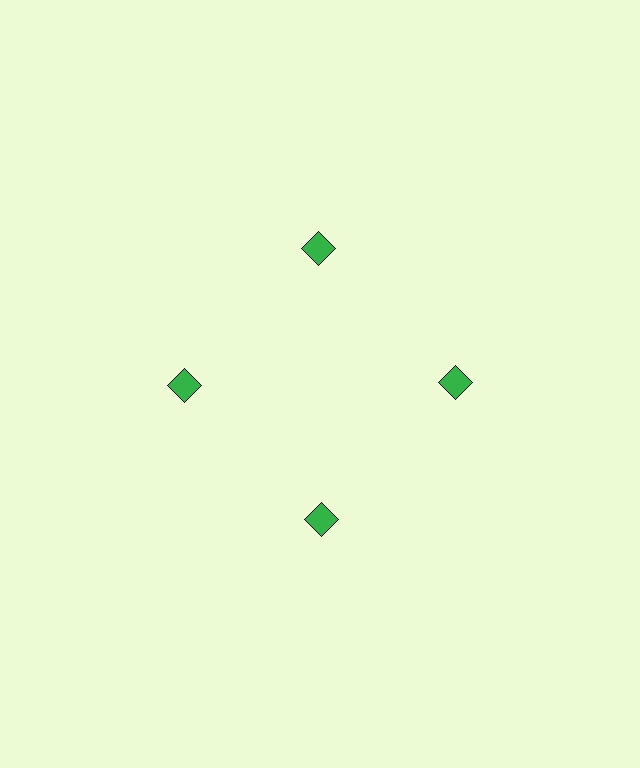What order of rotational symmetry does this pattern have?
This pattern has 4-fold rotational symmetry.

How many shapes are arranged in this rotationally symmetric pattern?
There are 4 shapes, arranged in 4 groups of 1.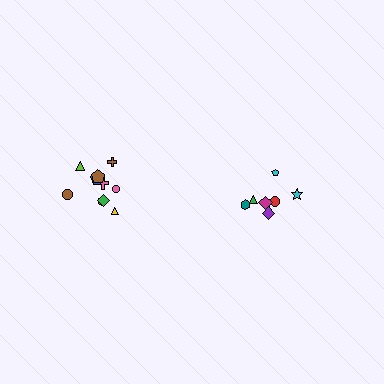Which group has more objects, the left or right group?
The left group.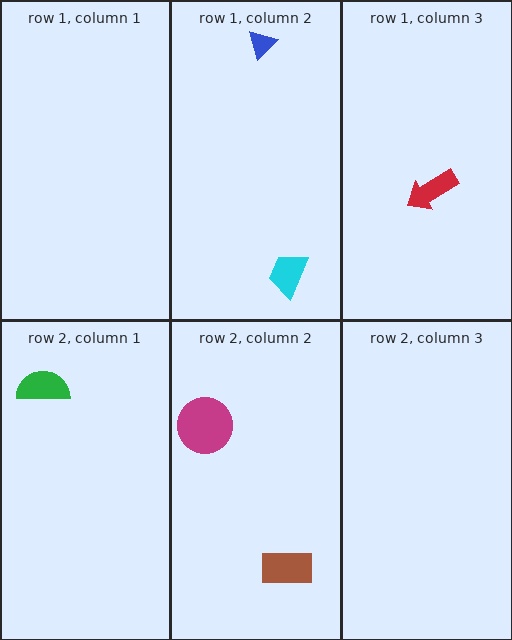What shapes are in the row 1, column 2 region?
The blue triangle, the cyan trapezoid.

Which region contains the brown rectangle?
The row 2, column 2 region.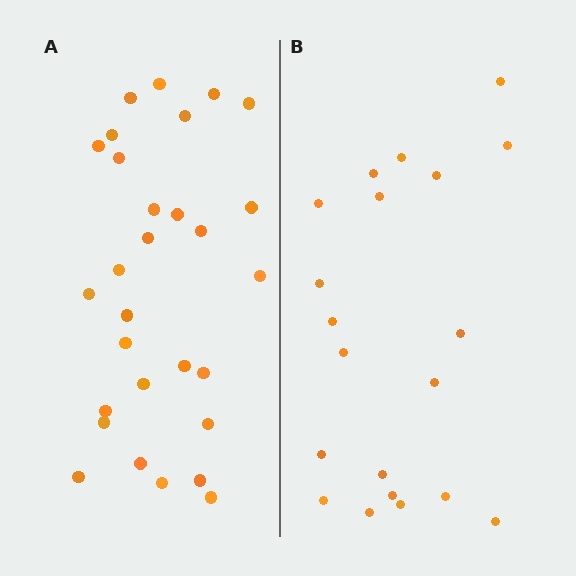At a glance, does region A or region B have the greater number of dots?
Region A (the left region) has more dots.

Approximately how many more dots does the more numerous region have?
Region A has roughly 8 or so more dots than region B.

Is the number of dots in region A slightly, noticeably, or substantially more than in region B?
Region A has substantially more. The ratio is roughly 1.4 to 1.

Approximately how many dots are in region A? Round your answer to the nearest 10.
About 30 dots. (The exact count is 29, which rounds to 30.)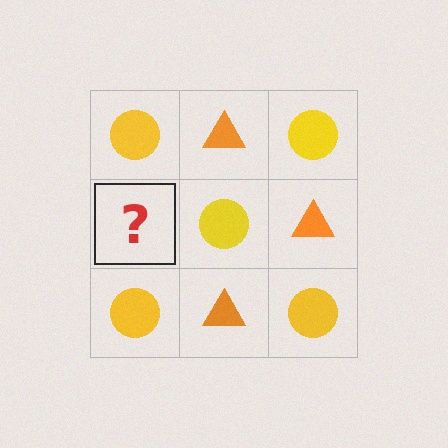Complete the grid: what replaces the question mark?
The question mark should be replaced with an orange triangle.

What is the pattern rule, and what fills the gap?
The rule is that it alternates yellow circle and orange triangle in a checkerboard pattern. The gap should be filled with an orange triangle.